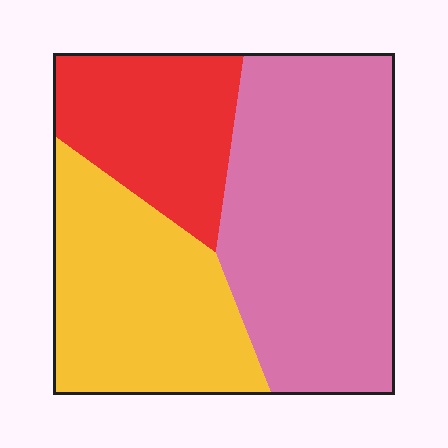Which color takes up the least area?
Red, at roughly 20%.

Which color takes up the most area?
Pink, at roughly 45%.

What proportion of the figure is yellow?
Yellow covers about 30% of the figure.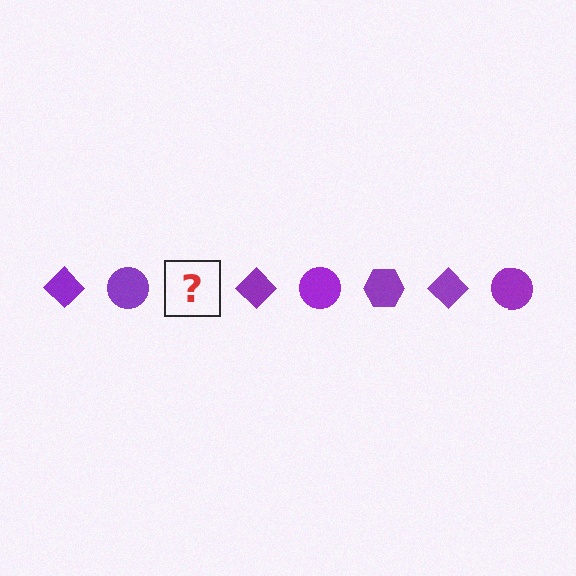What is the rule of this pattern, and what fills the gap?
The rule is that the pattern cycles through diamond, circle, hexagon shapes in purple. The gap should be filled with a purple hexagon.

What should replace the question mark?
The question mark should be replaced with a purple hexagon.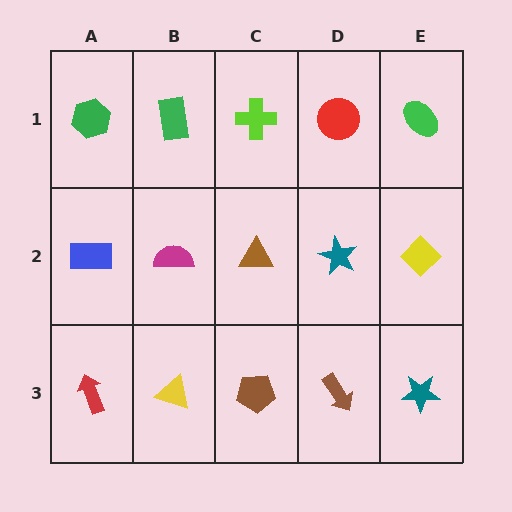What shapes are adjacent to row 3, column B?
A magenta semicircle (row 2, column B), a red arrow (row 3, column A), a brown pentagon (row 3, column C).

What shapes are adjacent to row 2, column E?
A green ellipse (row 1, column E), a teal star (row 3, column E), a teal star (row 2, column D).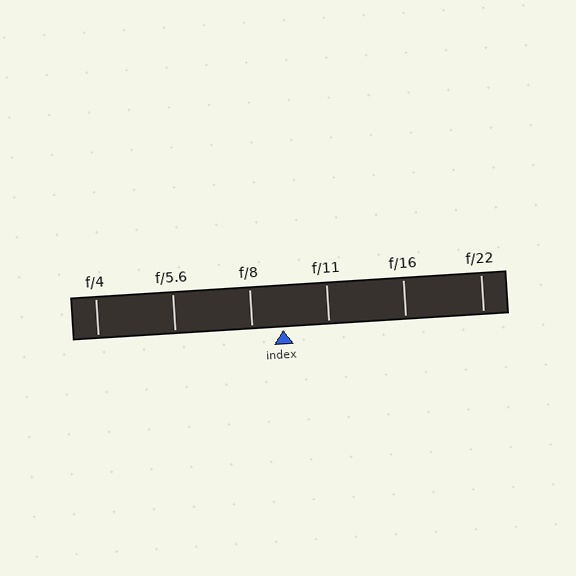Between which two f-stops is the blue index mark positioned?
The index mark is between f/8 and f/11.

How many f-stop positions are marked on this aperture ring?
There are 6 f-stop positions marked.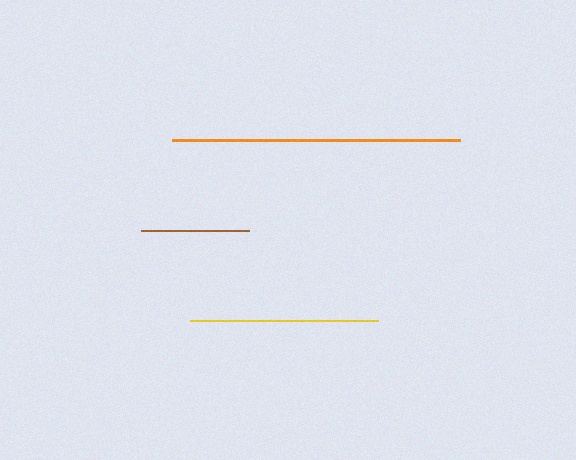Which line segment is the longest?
The orange line is the longest at approximately 288 pixels.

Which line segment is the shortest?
The brown line is the shortest at approximately 108 pixels.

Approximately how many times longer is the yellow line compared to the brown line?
The yellow line is approximately 1.7 times the length of the brown line.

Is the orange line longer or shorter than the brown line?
The orange line is longer than the brown line.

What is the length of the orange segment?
The orange segment is approximately 288 pixels long.